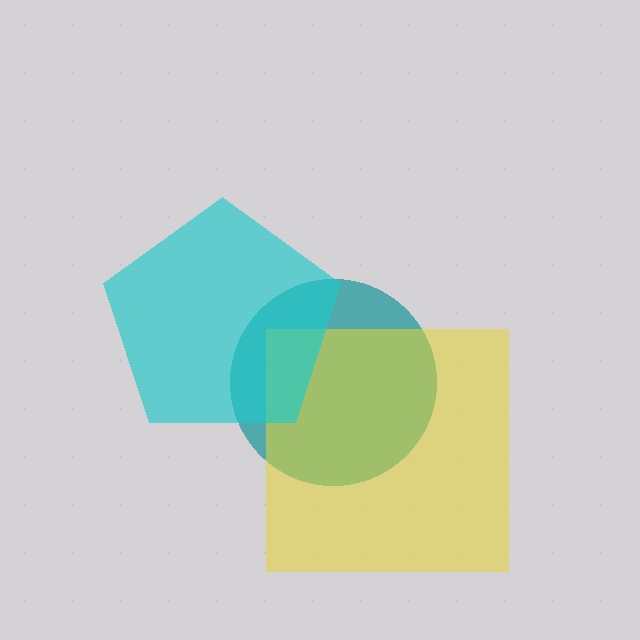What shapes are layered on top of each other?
The layered shapes are: a teal circle, a yellow square, a cyan pentagon.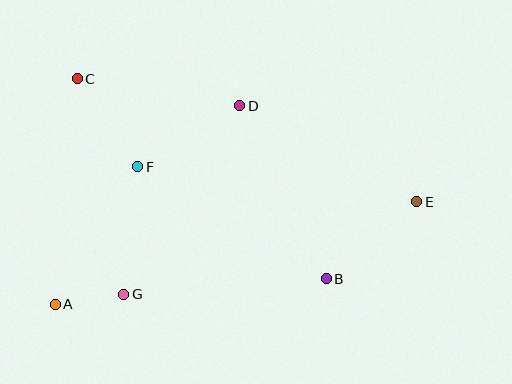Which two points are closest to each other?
Points A and G are closest to each other.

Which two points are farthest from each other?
Points A and E are farthest from each other.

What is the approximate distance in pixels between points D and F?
The distance between D and F is approximately 118 pixels.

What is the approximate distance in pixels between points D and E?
The distance between D and E is approximately 201 pixels.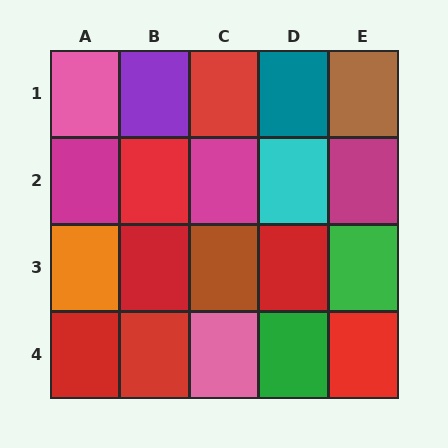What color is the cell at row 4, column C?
Pink.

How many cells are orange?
1 cell is orange.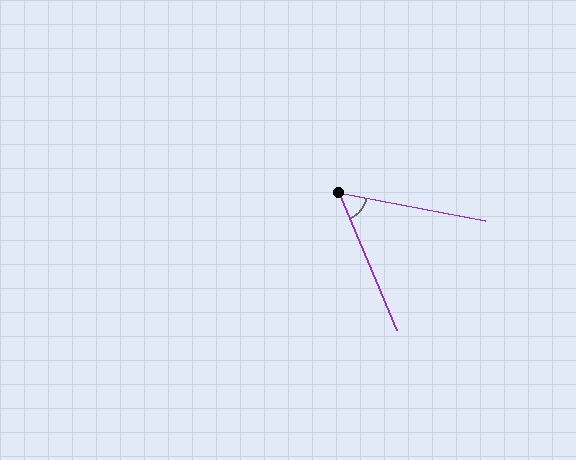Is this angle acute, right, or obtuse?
It is acute.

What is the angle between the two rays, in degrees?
Approximately 56 degrees.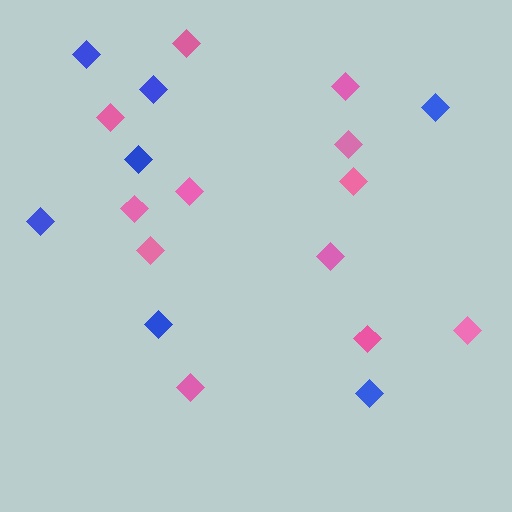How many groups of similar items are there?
There are 2 groups: one group of pink diamonds (12) and one group of blue diamonds (7).